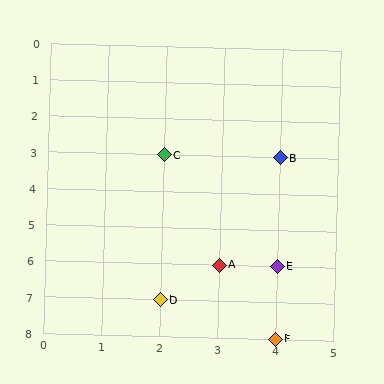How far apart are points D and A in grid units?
Points D and A are 1 column and 1 row apart (about 1.4 grid units diagonally).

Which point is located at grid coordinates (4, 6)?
Point E is at (4, 6).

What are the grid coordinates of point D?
Point D is at grid coordinates (2, 7).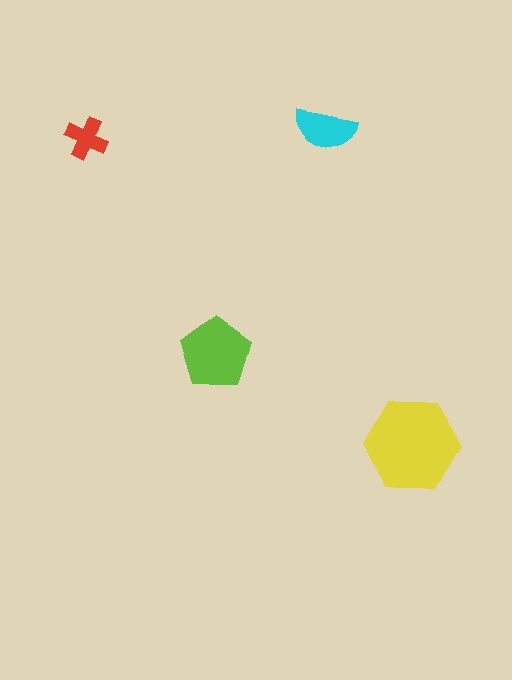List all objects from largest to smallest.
The yellow hexagon, the lime pentagon, the cyan semicircle, the red cross.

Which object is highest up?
The cyan semicircle is topmost.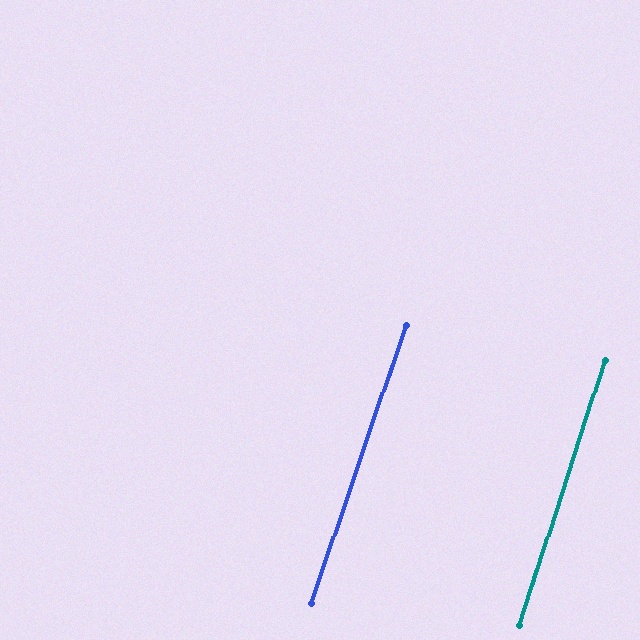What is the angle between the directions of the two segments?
Approximately 1 degree.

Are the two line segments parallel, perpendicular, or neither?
Parallel — their directions differ by only 0.8°.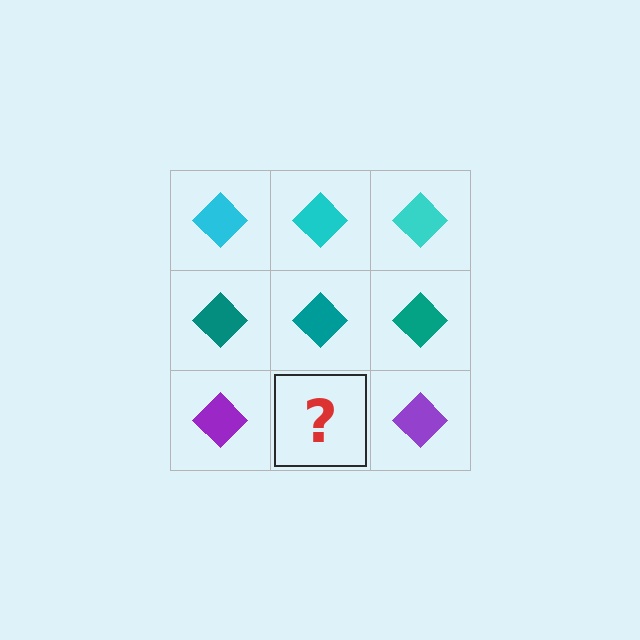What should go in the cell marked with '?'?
The missing cell should contain a purple diamond.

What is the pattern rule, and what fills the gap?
The rule is that each row has a consistent color. The gap should be filled with a purple diamond.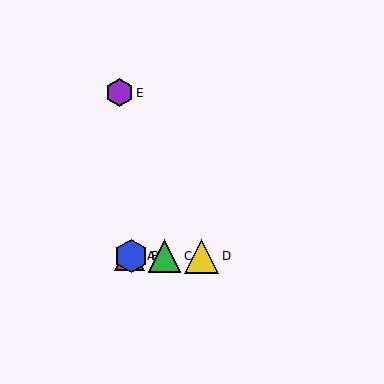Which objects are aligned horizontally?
Objects A, B, C, D are aligned horizontally.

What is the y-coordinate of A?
Object A is at y≈256.